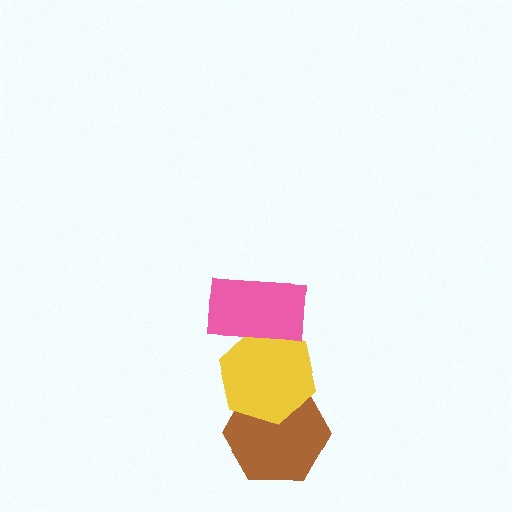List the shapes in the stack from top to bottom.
From top to bottom: the pink rectangle, the yellow hexagon, the brown hexagon.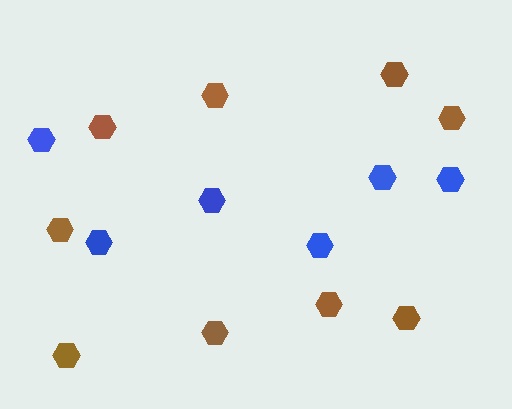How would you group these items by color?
There are 2 groups: one group of blue hexagons (6) and one group of brown hexagons (9).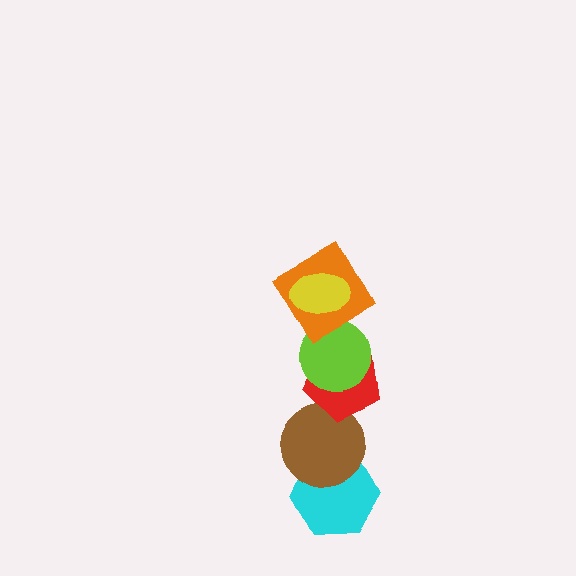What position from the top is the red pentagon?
The red pentagon is 4th from the top.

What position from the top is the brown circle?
The brown circle is 5th from the top.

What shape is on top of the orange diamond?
The yellow ellipse is on top of the orange diamond.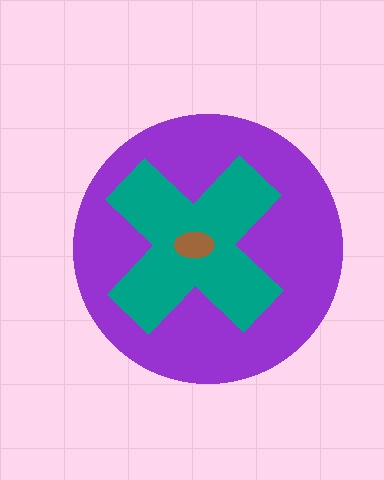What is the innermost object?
The brown ellipse.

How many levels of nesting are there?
3.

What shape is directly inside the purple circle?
The teal cross.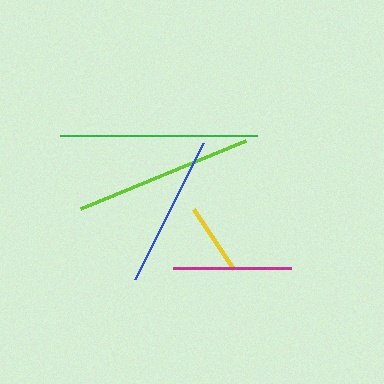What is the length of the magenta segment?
The magenta segment is approximately 119 pixels long.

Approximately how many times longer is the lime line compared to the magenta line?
The lime line is approximately 1.5 times the length of the magenta line.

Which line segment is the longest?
The green line is the longest at approximately 196 pixels.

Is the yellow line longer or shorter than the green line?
The green line is longer than the yellow line.